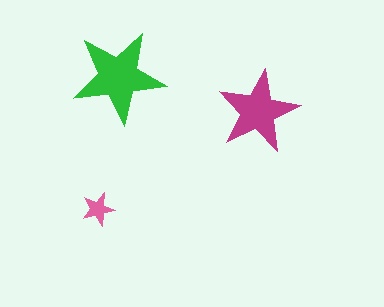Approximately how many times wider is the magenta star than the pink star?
About 2.5 times wider.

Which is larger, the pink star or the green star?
The green one.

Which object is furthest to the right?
The magenta star is rightmost.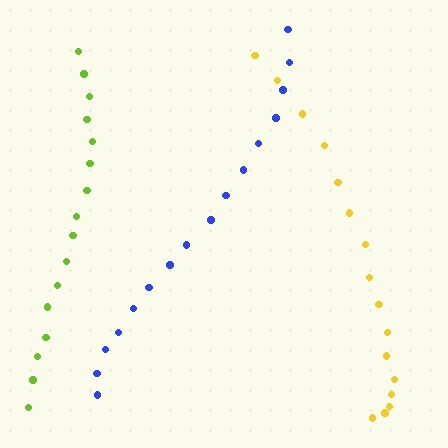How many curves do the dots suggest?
There are 3 distinct paths.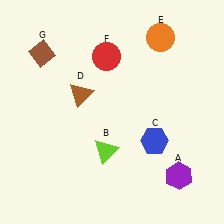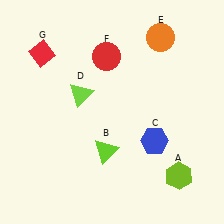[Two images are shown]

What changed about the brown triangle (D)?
In Image 1, D is brown. In Image 2, it changed to lime.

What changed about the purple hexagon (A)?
In Image 1, A is purple. In Image 2, it changed to lime.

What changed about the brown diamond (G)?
In Image 1, G is brown. In Image 2, it changed to red.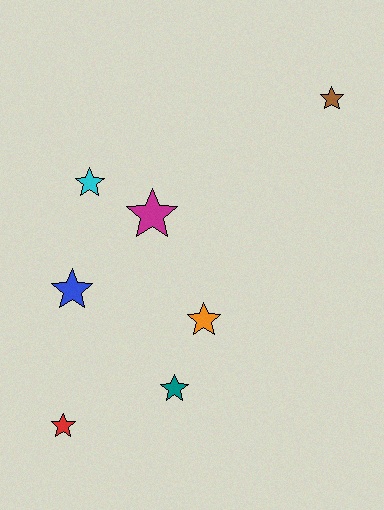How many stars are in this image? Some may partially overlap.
There are 7 stars.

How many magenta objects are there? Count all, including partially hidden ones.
There is 1 magenta object.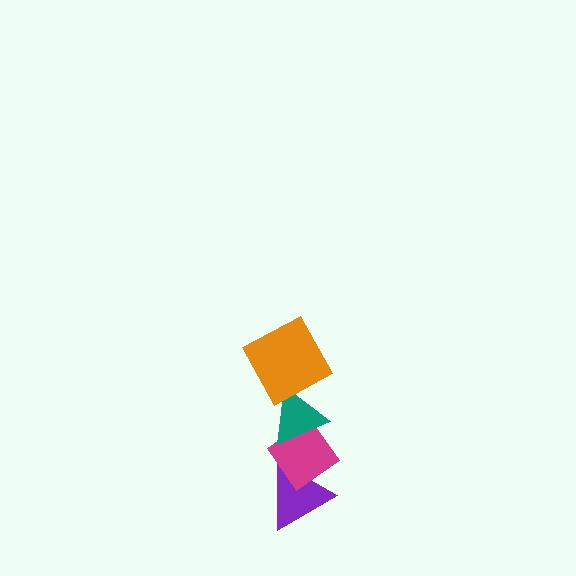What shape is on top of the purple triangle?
The magenta diamond is on top of the purple triangle.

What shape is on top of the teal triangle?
The orange square is on top of the teal triangle.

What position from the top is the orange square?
The orange square is 1st from the top.